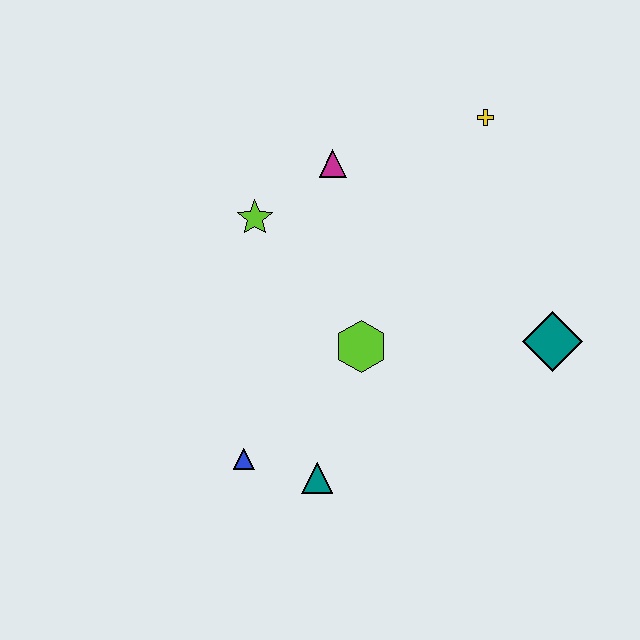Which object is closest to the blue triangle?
The teal triangle is closest to the blue triangle.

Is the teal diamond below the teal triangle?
No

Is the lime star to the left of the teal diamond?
Yes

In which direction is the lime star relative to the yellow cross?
The lime star is to the left of the yellow cross.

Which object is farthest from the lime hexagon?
The yellow cross is farthest from the lime hexagon.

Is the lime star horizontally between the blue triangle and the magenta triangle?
Yes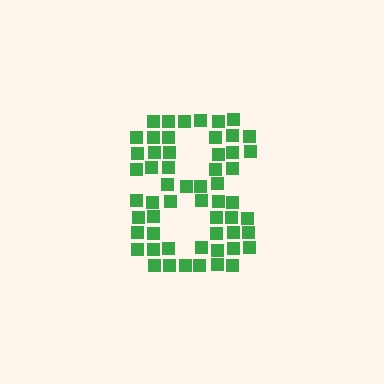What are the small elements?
The small elements are squares.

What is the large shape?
The large shape is the digit 8.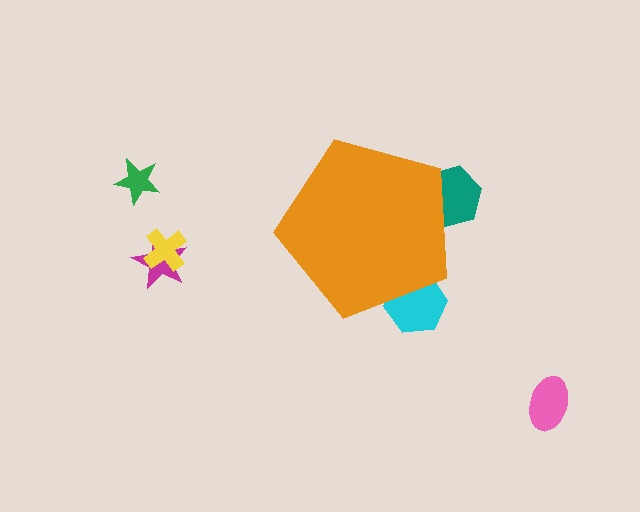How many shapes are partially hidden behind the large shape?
2 shapes are partially hidden.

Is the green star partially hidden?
No, the green star is fully visible.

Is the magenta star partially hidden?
No, the magenta star is fully visible.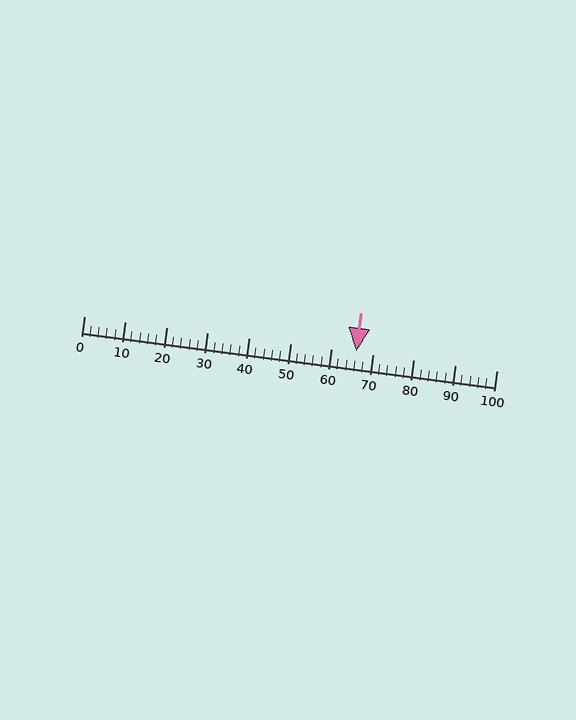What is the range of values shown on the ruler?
The ruler shows values from 0 to 100.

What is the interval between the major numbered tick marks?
The major tick marks are spaced 10 units apart.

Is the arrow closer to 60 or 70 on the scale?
The arrow is closer to 70.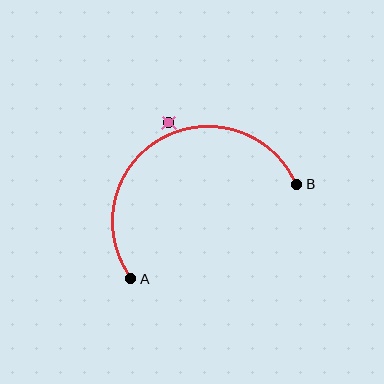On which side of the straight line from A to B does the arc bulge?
The arc bulges above the straight line connecting A and B.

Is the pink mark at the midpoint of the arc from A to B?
No — the pink mark does not lie on the arc at all. It sits slightly outside the curve.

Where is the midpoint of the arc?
The arc midpoint is the point on the curve farthest from the straight line joining A and B. It sits above that line.